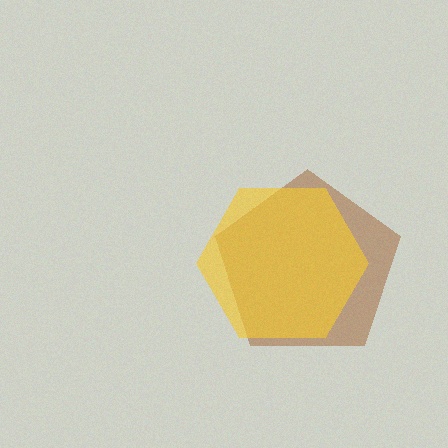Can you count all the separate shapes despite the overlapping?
Yes, there are 2 separate shapes.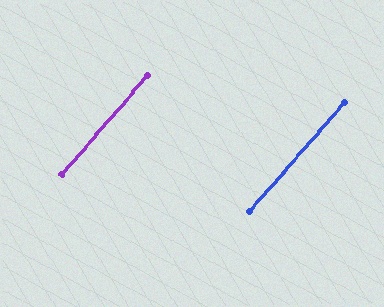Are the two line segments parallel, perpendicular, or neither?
Parallel — their directions differ by only 0.0°.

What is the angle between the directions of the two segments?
Approximately 0 degrees.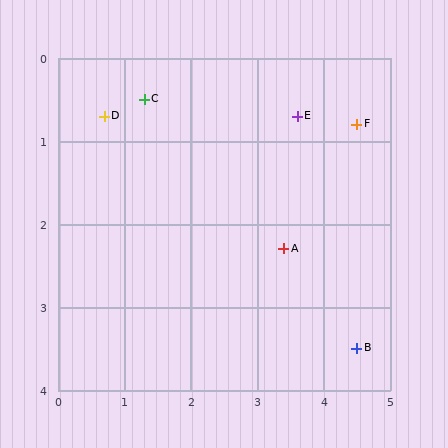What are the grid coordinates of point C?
Point C is at approximately (1.3, 0.5).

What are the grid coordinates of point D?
Point D is at approximately (0.7, 0.7).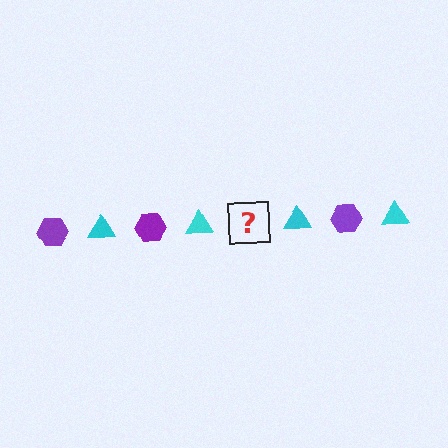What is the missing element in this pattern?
The missing element is a purple hexagon.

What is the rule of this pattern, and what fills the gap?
The rule is that the pattern alternates between purple hexagon and cyan triangle. The gap should be filled with a purple hexagon.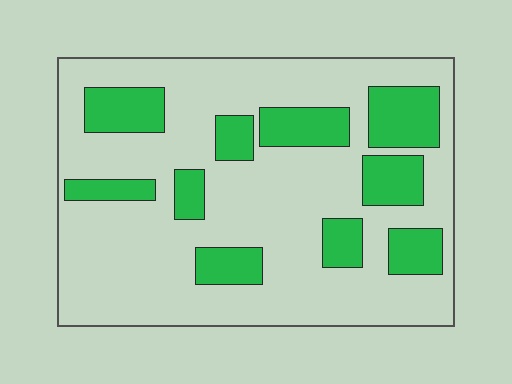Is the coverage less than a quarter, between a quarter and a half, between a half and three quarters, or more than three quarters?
Between a quarter and a half.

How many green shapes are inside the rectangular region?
10.